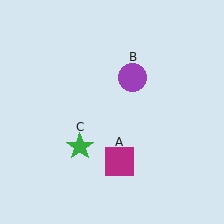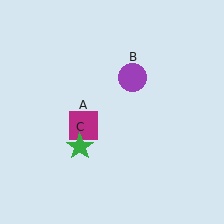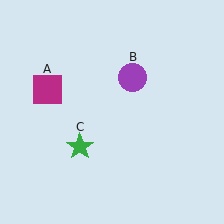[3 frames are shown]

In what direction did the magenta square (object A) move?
The magenta square (object A) moved up and to the left.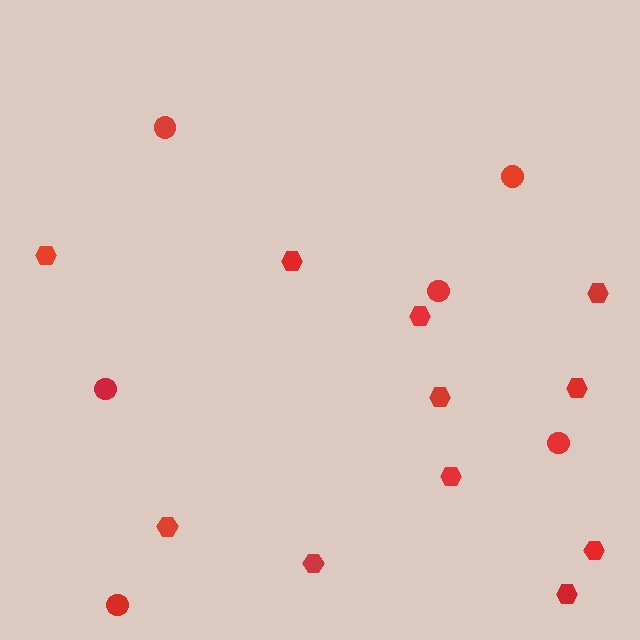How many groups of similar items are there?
There are 2 groups: one group of circles (6) and one group of hexagons (11).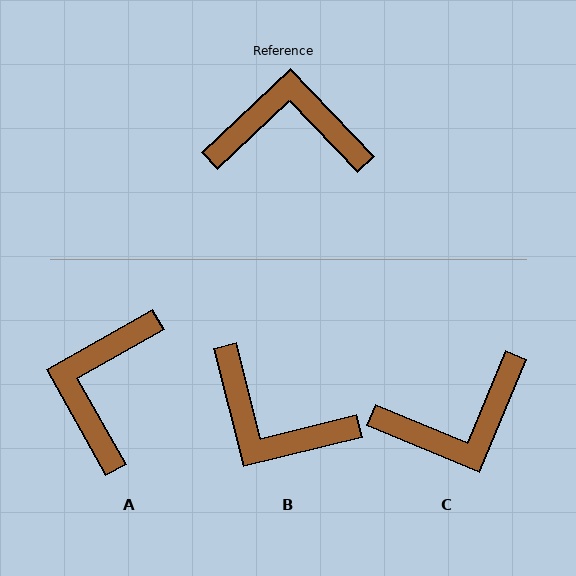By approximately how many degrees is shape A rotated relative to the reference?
Approximately 76 degrees counter-clockwise.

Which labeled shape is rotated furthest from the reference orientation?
C, about 156 degrees away.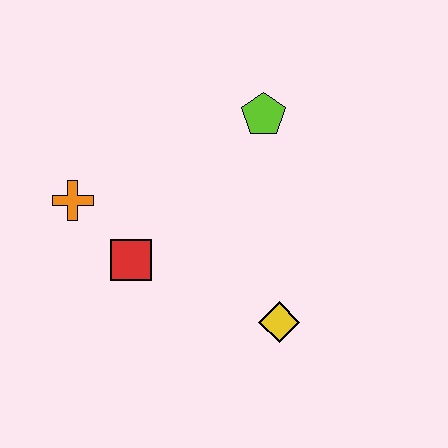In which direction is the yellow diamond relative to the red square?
The yellow diamond is to the right of the red square.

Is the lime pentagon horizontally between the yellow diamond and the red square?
Yes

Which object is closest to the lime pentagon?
The red square is closest to the lime pentagon.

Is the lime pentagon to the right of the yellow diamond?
No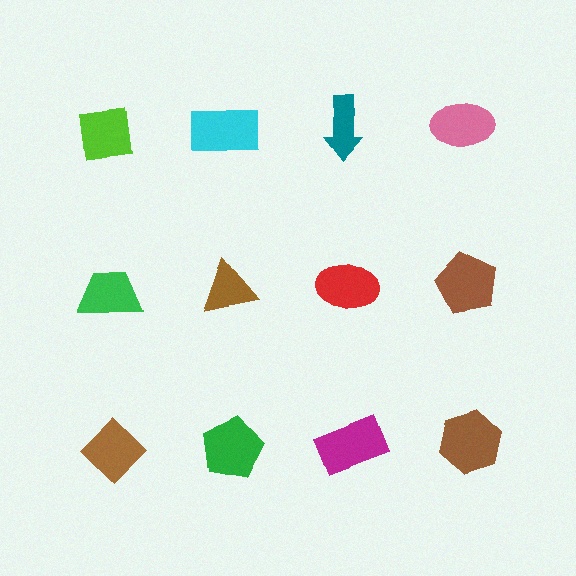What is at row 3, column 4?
A brown hexagon.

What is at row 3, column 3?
A magenta rectangle.